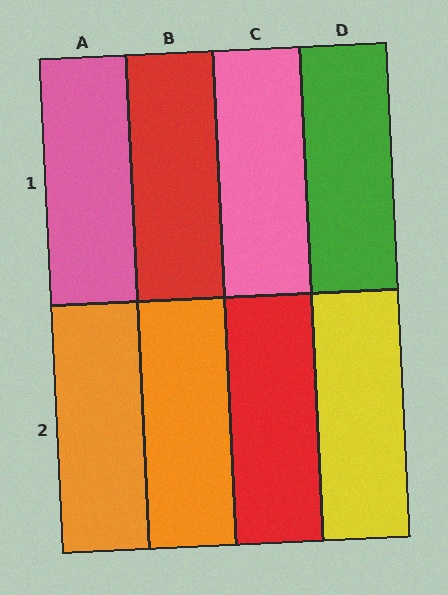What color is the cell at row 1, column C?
Pink.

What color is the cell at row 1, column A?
Pink.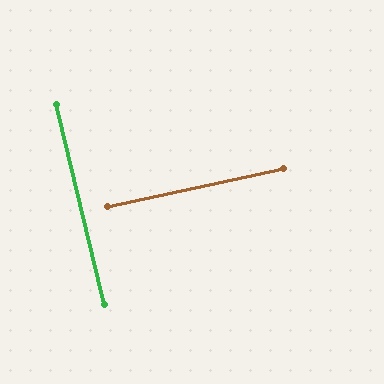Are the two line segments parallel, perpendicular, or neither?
Perpendicular — they meet at approximately 88°.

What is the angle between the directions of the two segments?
Approximately 88 degrees.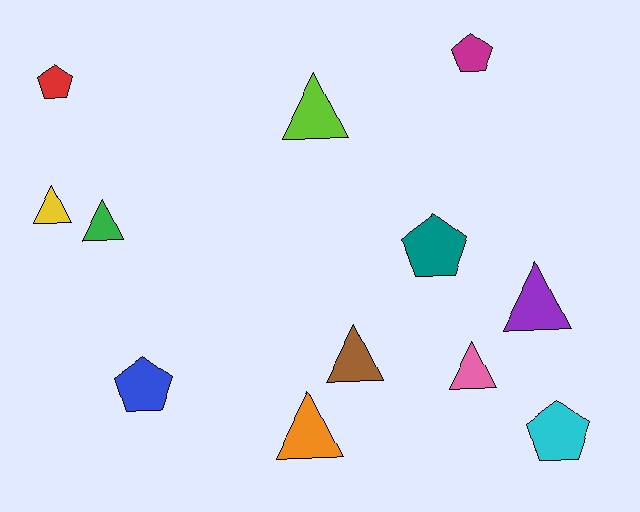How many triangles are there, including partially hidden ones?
There are 7 triangles.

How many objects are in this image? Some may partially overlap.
There are 12 objects.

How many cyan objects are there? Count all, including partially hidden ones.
There is 1 cyan object.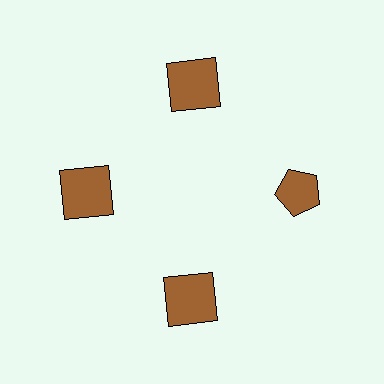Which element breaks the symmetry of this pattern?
The brown pentagon at roughly the 3 o'clock position breaks the symmetry. All other shapes are brown squares.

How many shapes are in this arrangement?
There are 4 shapes arranged in a ring pattern.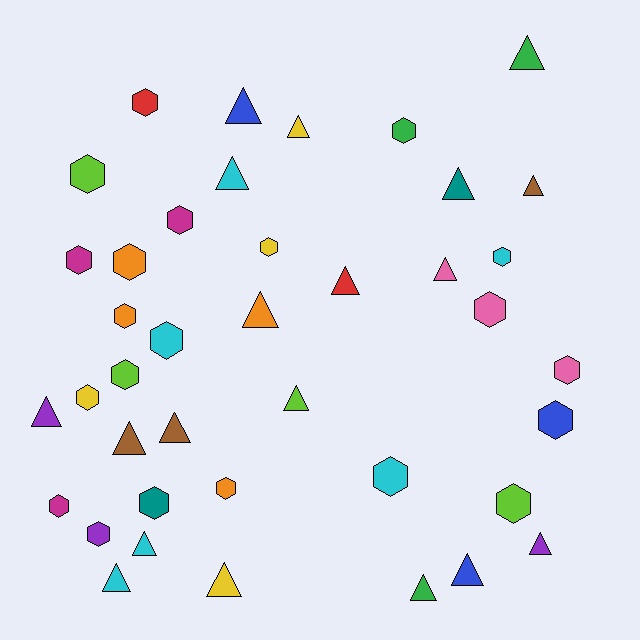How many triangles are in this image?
There are 19 triangles.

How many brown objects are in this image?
There are 3 brown objects.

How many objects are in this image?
There are 40 objects.